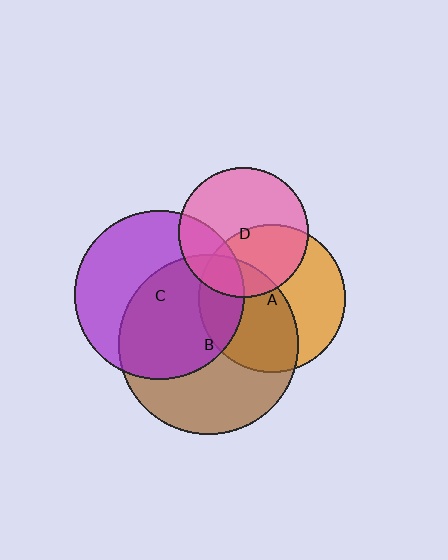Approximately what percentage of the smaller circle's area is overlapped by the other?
Approximately 40%.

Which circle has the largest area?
Circle B (brown).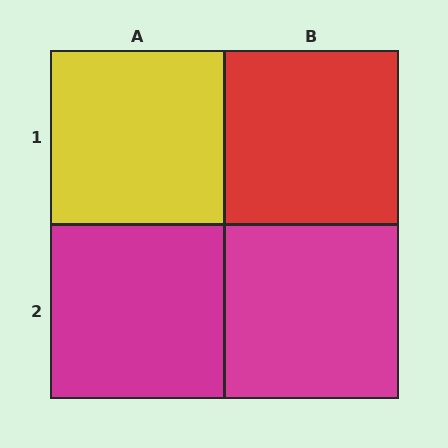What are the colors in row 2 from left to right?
Magenta, magenta.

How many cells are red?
1 cell is red.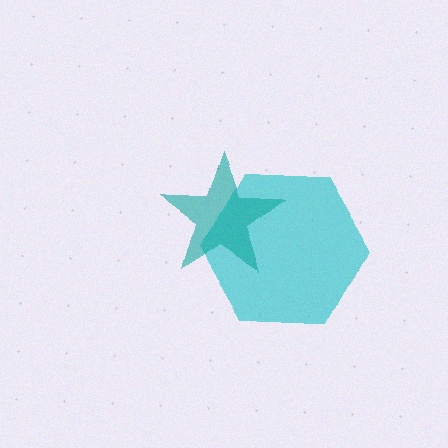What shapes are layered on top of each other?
The layered shapes are: a cyan hexagon, a teal star.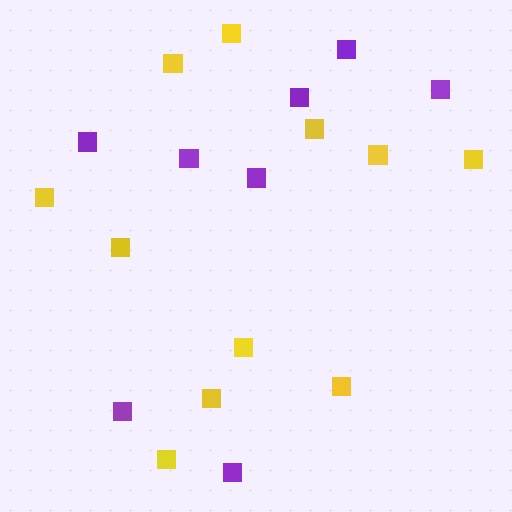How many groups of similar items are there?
There are 2 groups: one group of purple squares (8) and one group of yellow squares (11).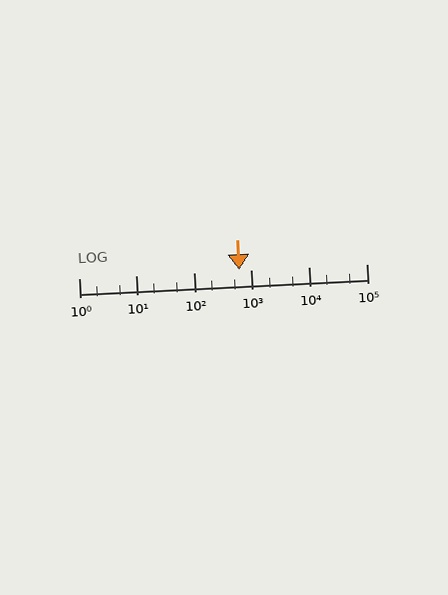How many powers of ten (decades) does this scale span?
The scale spans 5 decades, from 1 to 100000.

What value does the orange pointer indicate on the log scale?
The pointer indicates approximately 620.